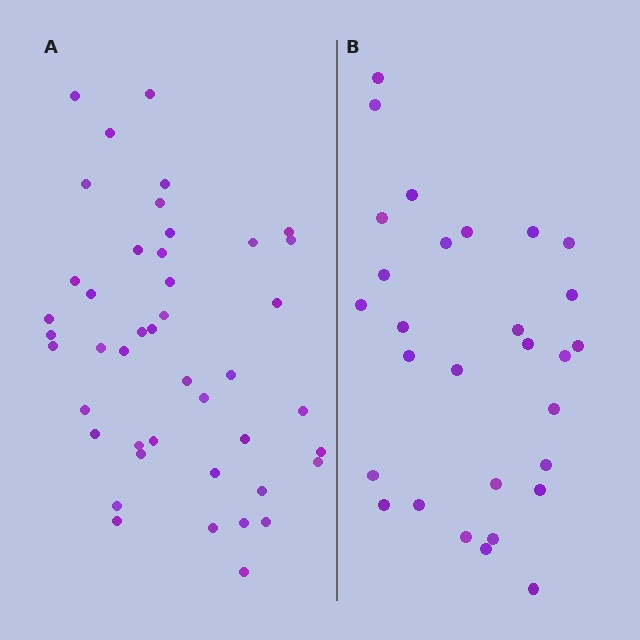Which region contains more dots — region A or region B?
Region A (the left region) has more dots.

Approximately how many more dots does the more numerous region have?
Region A has approximately 15 more dots than region B.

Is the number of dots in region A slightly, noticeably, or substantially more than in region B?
Region A has substantially more. The ratio is roughly 1.5 to 1.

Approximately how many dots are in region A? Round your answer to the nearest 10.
About 40 dots. (The exact count is 44, which rounds to 40.)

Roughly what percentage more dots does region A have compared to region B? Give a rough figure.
About 50% more.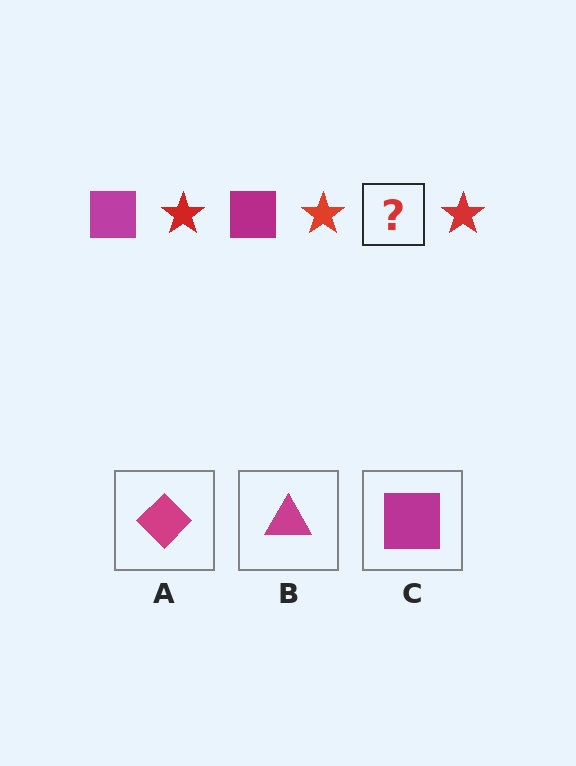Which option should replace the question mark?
Option C.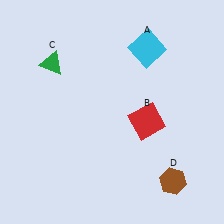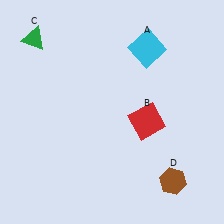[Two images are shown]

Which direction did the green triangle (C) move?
The green triangle (C) moved up.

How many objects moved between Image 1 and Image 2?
1 object moved between the two images.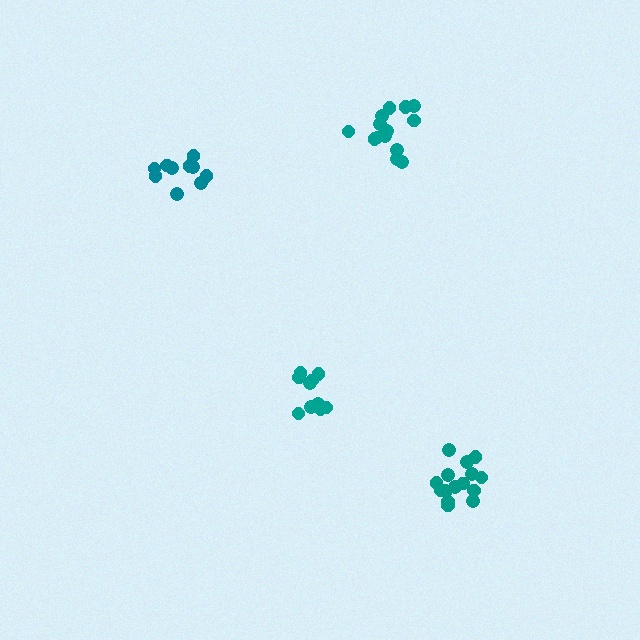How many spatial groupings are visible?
There are 4 spatial groupings.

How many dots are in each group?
Group 1: 15 dots, Group 2: 10 dots, Group 3: 14 dots, Group 4: 10 dots (49 total).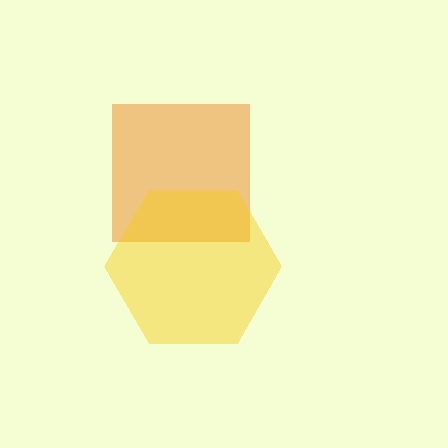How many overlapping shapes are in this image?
There are 2 overlapping shapes in the image.